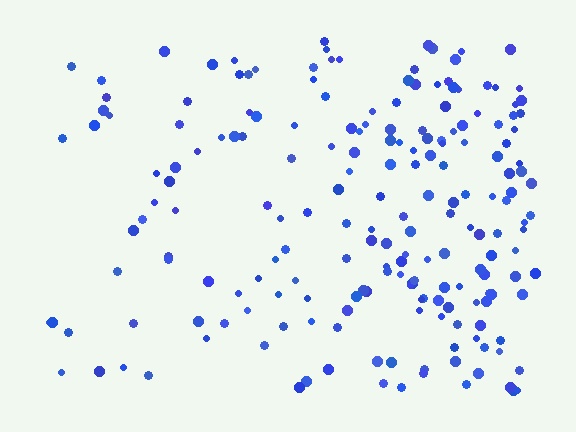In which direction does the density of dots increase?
From left to right, with the right side densest.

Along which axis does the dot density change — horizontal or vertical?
Horizontal.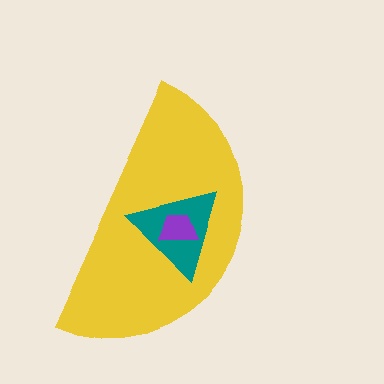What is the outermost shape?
The yellow semicircle.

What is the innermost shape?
The purple trapezoid.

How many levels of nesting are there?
3.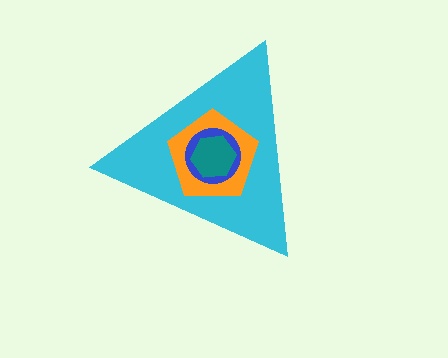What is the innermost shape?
The teal hexagon.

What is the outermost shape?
The cyan triangle.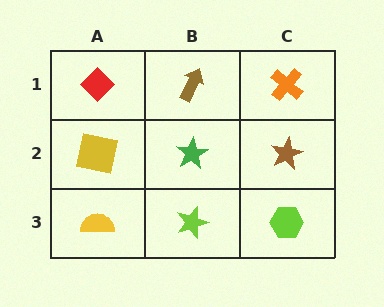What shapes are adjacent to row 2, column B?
A brown arrow (row 1, column B), a lime star (row 3, column B), a yellow square (row 2, column A), a brown star (row 2, column C).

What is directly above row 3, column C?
A brown star.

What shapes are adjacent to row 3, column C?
A brown star (row 2, column C), a lime star (row 3, column B).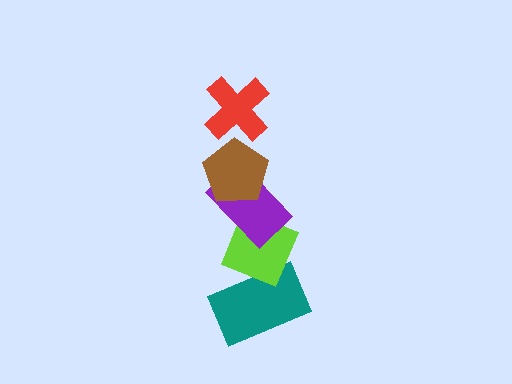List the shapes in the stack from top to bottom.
From top to bottom: the red cross, the brown pentagon, the purple rectangle, the lime diamond, the teal rectangle.